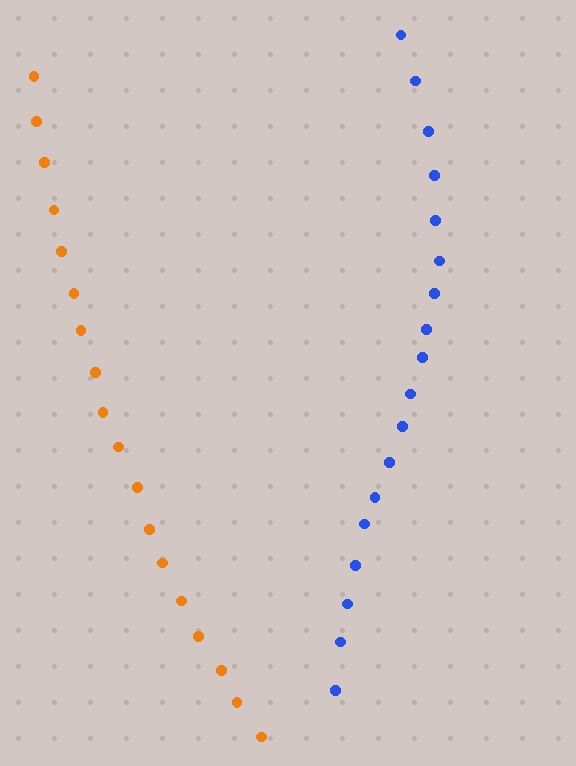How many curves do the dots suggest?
There are 2 distinct paths.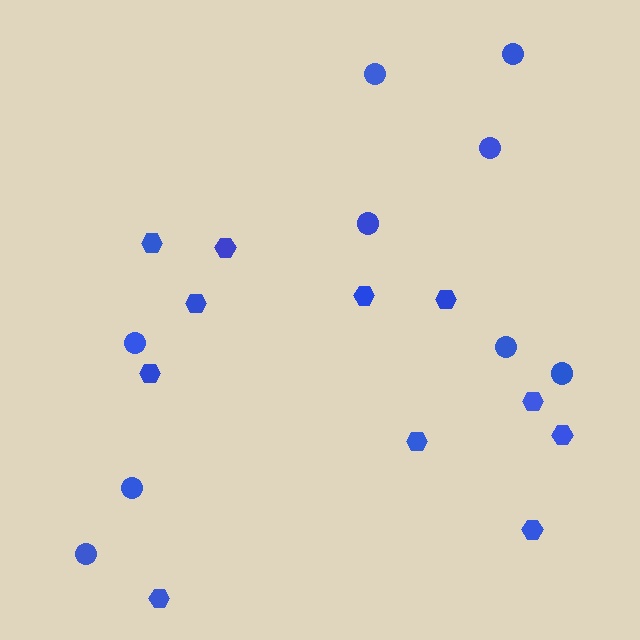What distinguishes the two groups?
There are 2 groups: one group of hexagons (11) and one group of circles (9).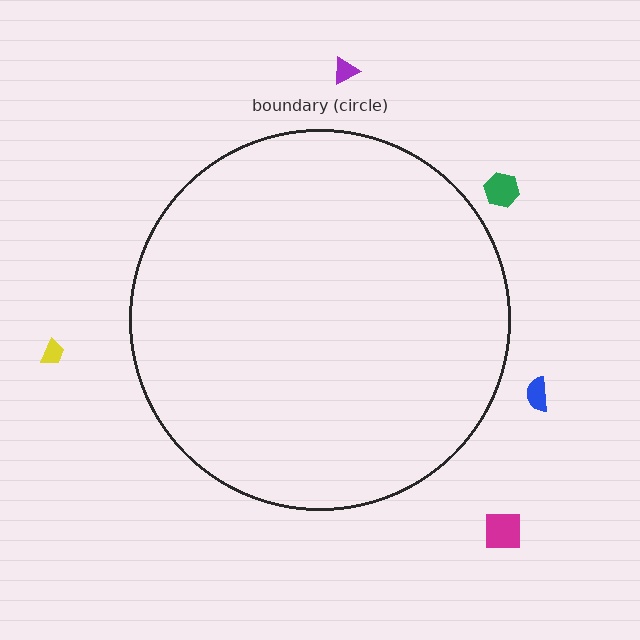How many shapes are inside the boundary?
0 inside, 5 outside.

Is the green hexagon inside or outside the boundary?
Outside.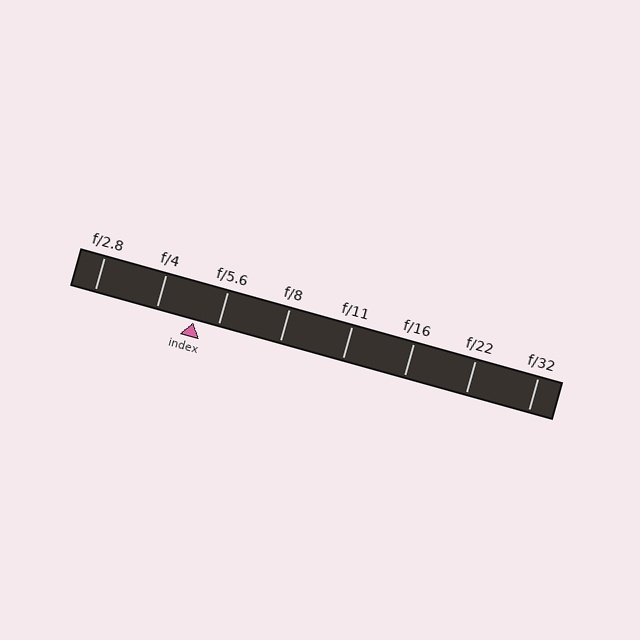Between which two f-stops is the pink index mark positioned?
The index mark is between f/4 and f/5.6.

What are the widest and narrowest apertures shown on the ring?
The widest aperture shown is f/2.8 and the narrowest is f/32.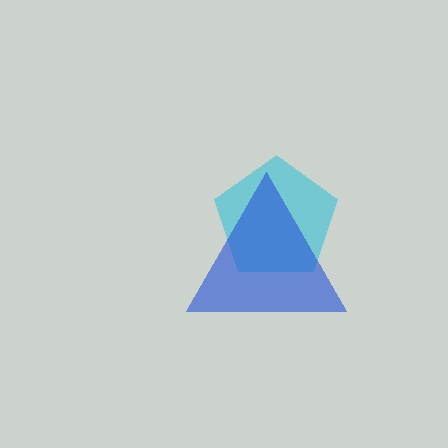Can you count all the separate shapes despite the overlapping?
Yes, there are 2 separate shapes.